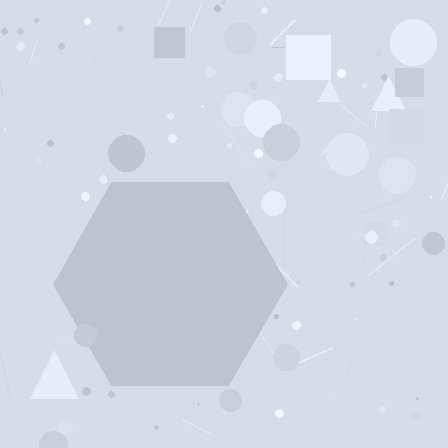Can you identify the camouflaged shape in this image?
The camouflaged shape is a hexagon.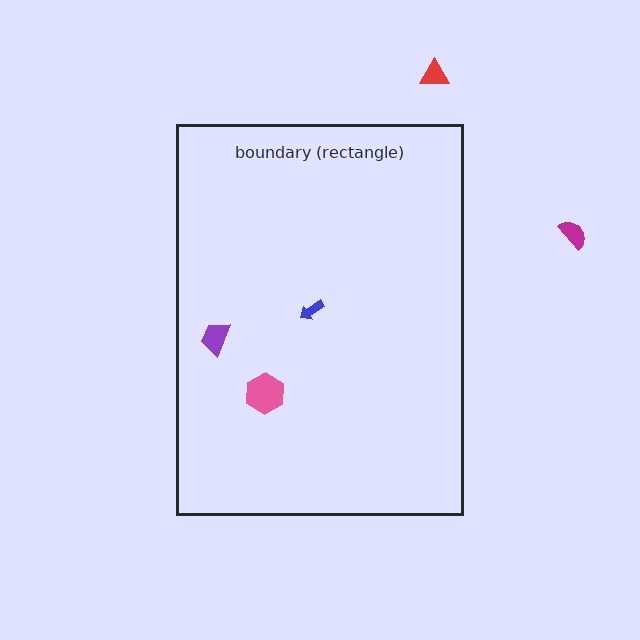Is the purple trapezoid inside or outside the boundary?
Inside.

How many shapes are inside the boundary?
3 inside, 2 outside.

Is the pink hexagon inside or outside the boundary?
Inside.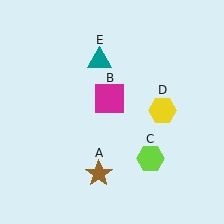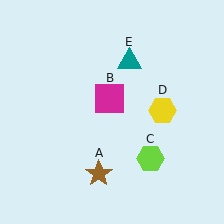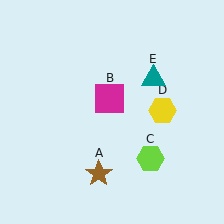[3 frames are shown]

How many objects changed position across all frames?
1 object changed position: teal triangle (object E).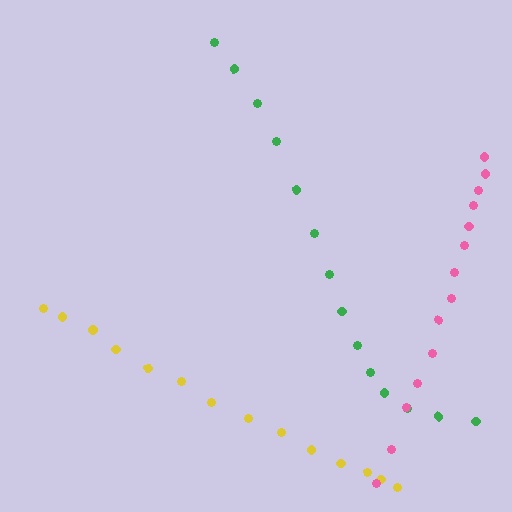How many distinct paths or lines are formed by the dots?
There are 3 distinct paths.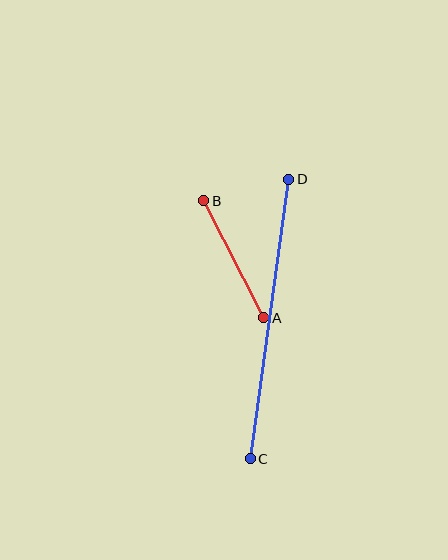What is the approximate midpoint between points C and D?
The midpoint is at approximately (270, 319) pixels.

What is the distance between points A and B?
The distance is approximately 131 pixels.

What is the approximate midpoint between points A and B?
The midpoint is at approximately (234, 259) pixels.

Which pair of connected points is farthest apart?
Points C and D are farthest apart.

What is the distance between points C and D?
The distance is approximately 282 pixels.